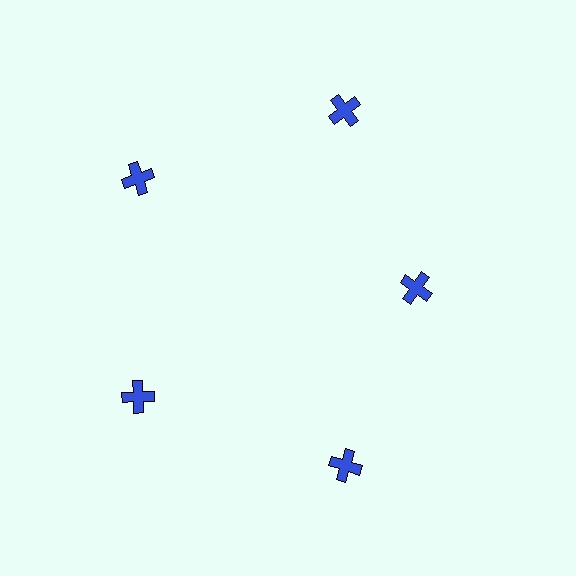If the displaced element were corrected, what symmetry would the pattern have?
It would have 5-fold rotational symmetry — the pattern would map onto itself every 72 degrees.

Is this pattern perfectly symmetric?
No. The 5 blue crosses are arranged in a ring, but one element near the 3 o'clock position is pulled inward toward the center, breaking the 5-fold rotational symmetry.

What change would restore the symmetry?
The symmetry would be restored by moving it outward, back onto the ring so that all 5 crosses sit at equal angles and equal distance from the center.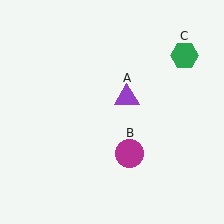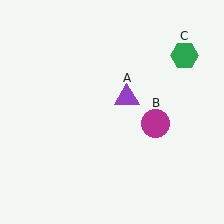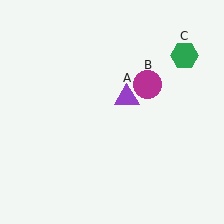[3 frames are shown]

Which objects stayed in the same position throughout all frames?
Purple triangle (object A) and green hexagon (object C) remained stationary.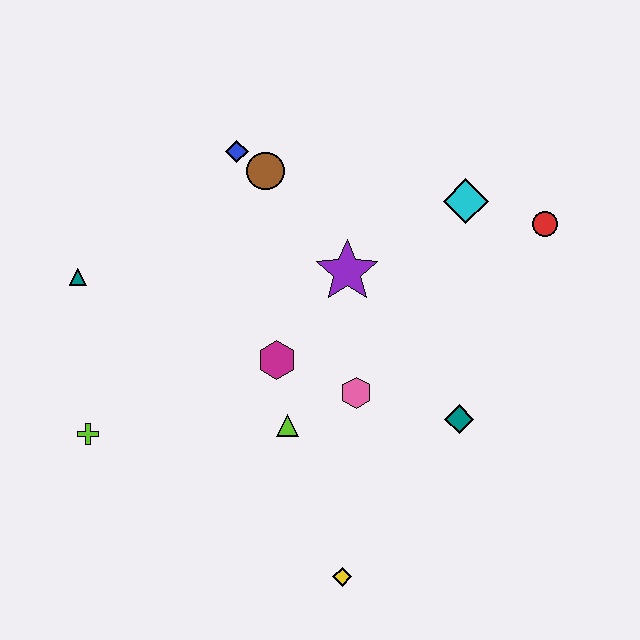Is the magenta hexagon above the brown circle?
No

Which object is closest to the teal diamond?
The pink hexagon is closest to the teal diamond.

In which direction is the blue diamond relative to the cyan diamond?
The blue diamond is to the left of the cyan diamond.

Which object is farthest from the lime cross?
The red circle is farthest from the lime cross.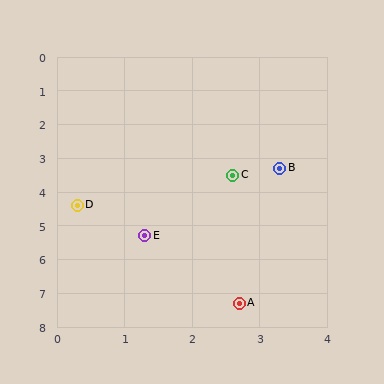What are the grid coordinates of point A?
Point A is at approximately (2.7, 7.3).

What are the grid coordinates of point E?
Point E is at approximately (1.3, 5.3).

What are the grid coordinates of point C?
Point C is at approximately (2.6, 3.5).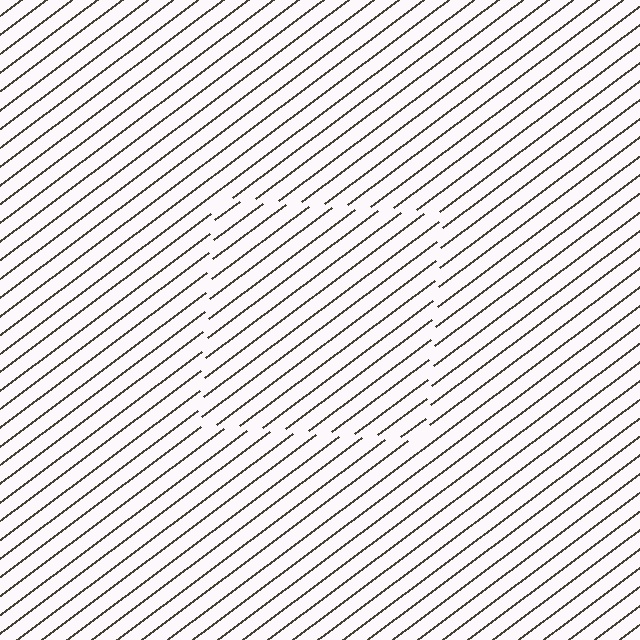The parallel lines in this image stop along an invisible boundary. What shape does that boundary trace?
An illusory square. The interior of the shape contains the same grating, shifted by half a period — the contour is defined by the phase discontinuity where line-ends from the inner and outer gratings abut.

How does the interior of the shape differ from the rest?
The interior of the shape contains the same grating, shifted by half a period — the contour is defined by the phase discontinuity where line-ends from the inner and outer gratings abut.